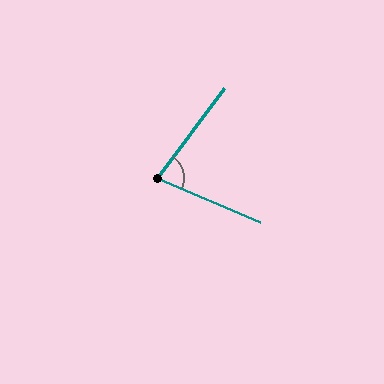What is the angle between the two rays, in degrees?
Approximately 77 degrees.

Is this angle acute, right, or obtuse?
It is acute.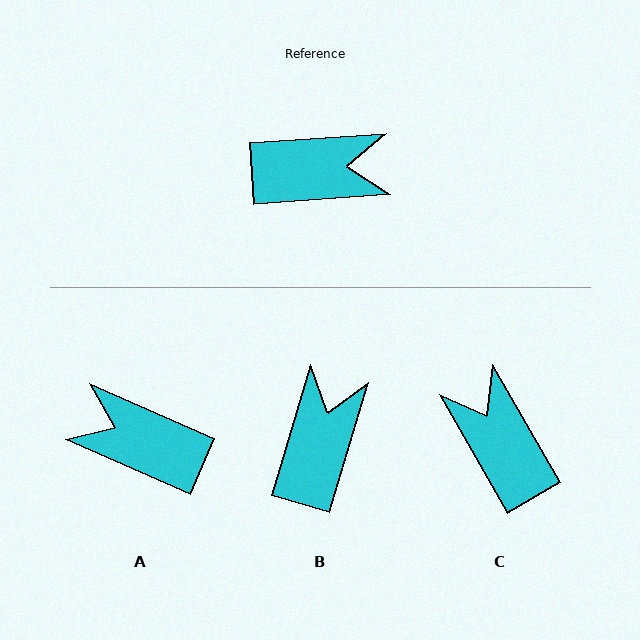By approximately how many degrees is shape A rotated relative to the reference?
Approximately 152 degrees counter-clockwise.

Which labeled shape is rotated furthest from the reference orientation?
A, about 152 degrees away.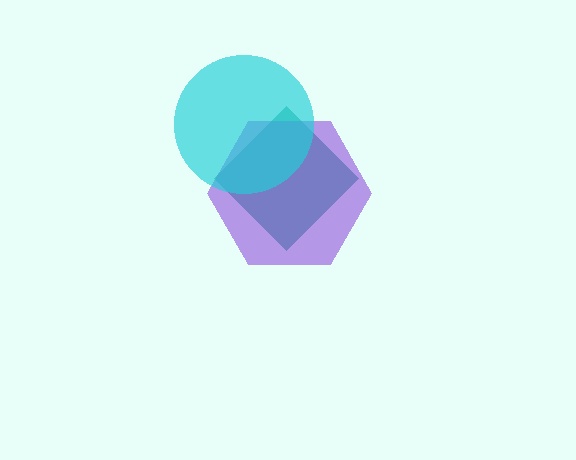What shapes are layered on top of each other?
The layered shapes are: a teal diamond, a purple hexagon, a cyan circle.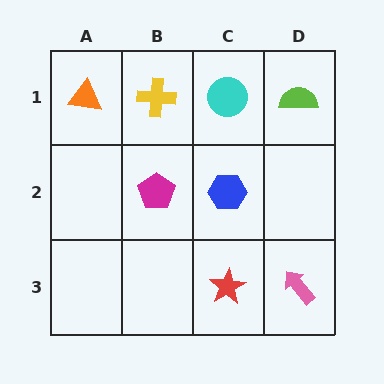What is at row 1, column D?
A lime semicircle.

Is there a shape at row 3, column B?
No, that cell is empty.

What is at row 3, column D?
A pink arrow.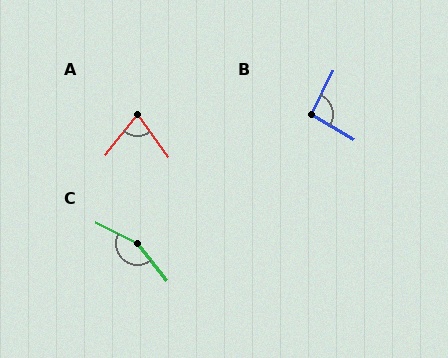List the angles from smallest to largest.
A (75°), B (94°), C (155°).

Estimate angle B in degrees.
Approximately 94 degrees.